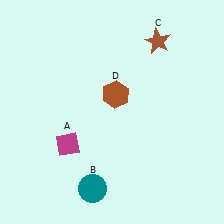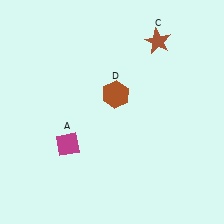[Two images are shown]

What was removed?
The teal circle (B) was removed in Image 2.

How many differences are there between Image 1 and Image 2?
There is 1 difference between the two images.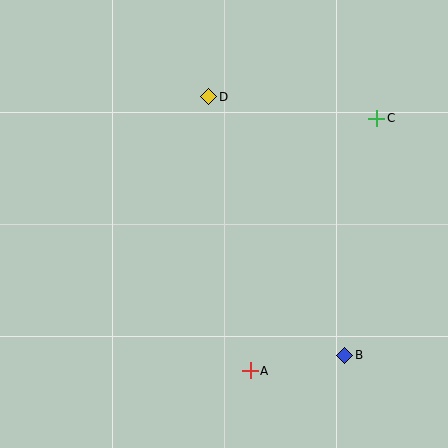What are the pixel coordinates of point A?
Point A is at (250, 371).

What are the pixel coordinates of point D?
Point D is at (209, 97).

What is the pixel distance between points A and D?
The distance between A and D is 277 pixels.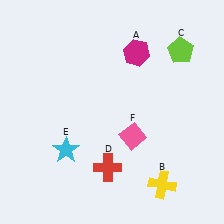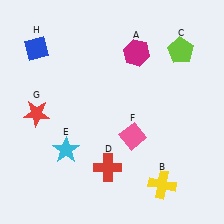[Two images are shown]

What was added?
A red star (G), a blue diamond (H) were added in Image 2.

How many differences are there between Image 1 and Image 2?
There are 2 differences between the two images.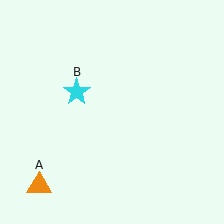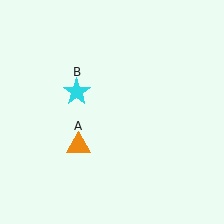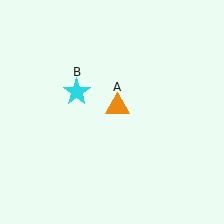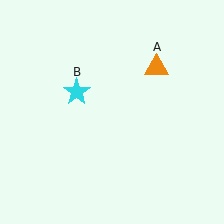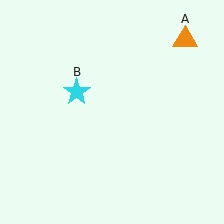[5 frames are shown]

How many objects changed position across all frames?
1 object changed position: orange triangle (object A).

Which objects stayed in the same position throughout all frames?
Cyan star (object B) remained stationary.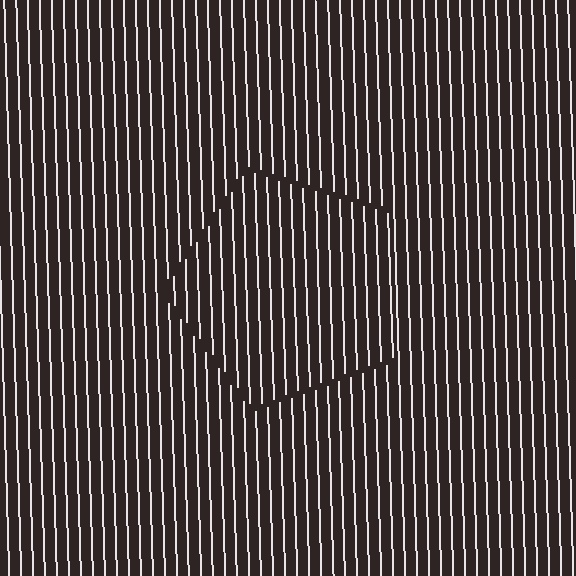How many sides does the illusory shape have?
5 sides — the line-ends trace a pentagon.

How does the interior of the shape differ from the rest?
The interior of the shape contains the same grating, shifted by half a period — the contour is defined by the phase discontinuity where line-ends from the inner and outer gratings abut.